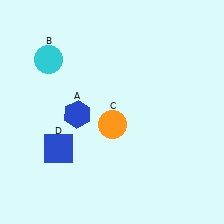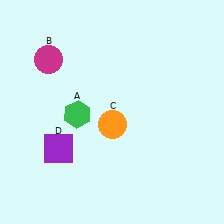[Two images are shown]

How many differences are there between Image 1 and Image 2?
There are 3 differences between the two images.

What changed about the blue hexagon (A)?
In Image 1, A is blue. In Image 2, it changed to green.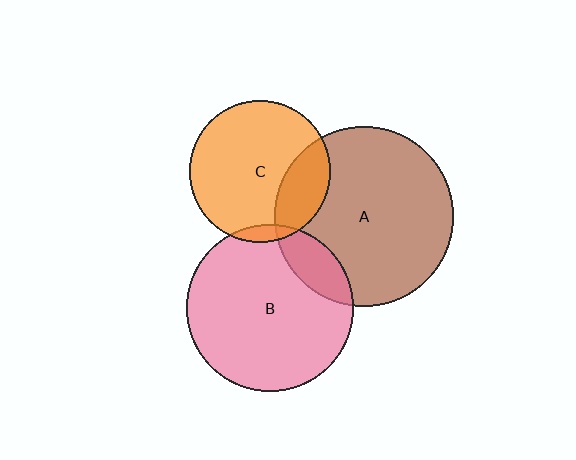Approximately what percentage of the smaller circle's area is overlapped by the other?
Approximately 5%.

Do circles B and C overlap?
Yes.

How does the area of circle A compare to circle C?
Approximately 1.6 times.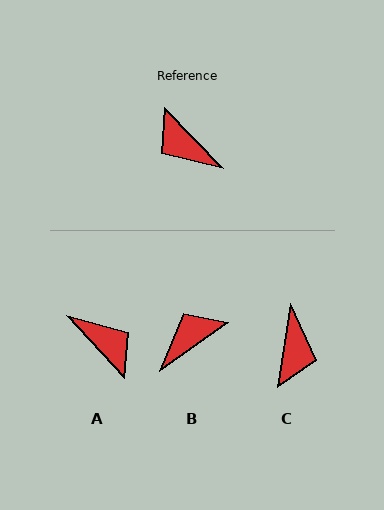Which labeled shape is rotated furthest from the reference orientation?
A, about 179 degrees away.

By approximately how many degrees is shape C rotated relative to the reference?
Approximately 128 degrees counter-clockwise.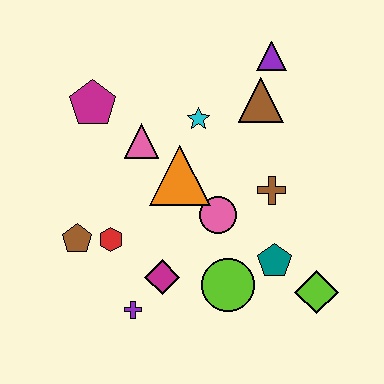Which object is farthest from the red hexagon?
The purple triangle is farthest from the red hexagon.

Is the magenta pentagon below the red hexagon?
No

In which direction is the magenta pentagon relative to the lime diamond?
The magenta pentagon is to the left of the lime diamond.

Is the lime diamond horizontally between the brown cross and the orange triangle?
No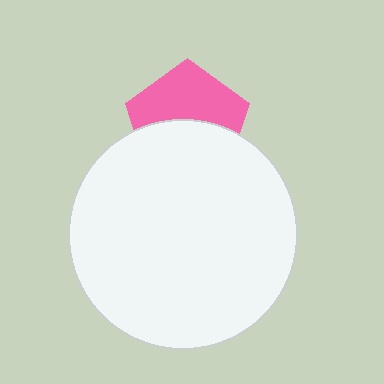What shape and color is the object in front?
The object in front is a white circle.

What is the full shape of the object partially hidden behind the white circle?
The partially hidden object is a pink pentagon.